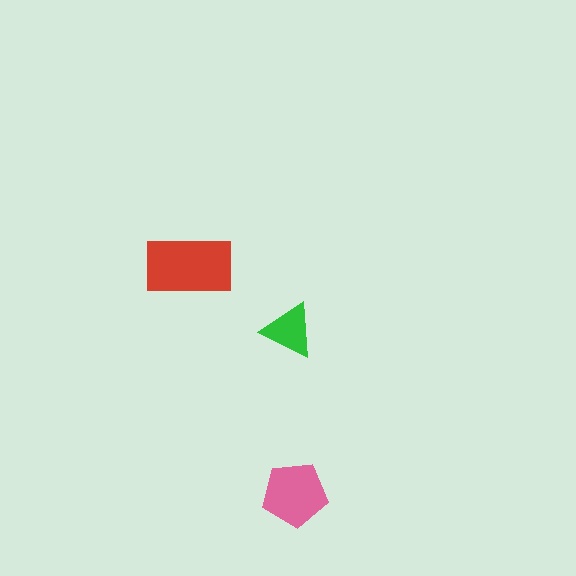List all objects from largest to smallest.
The red rectangle, the pink pentagon, the green triangle.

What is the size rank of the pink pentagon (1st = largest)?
2nd.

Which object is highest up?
The red rectangle is topmost.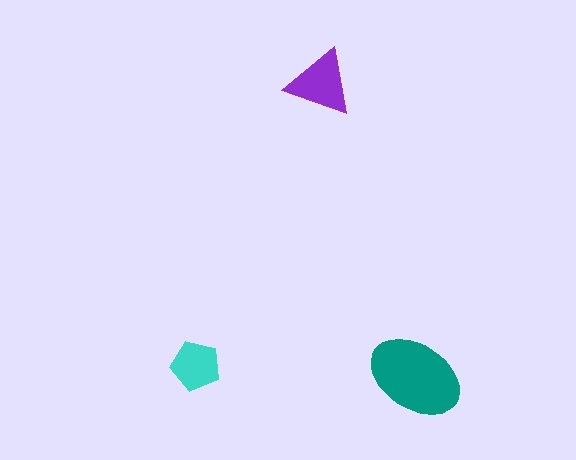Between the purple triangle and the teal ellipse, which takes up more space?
The teal ellipse.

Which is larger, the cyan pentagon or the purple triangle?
The purple triangle.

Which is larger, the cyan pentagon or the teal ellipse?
The teal ellipse.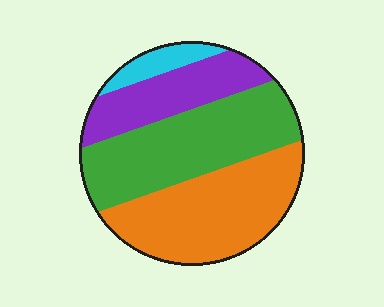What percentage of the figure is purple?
Purple covers 20% of the figure.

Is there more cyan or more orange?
Orange.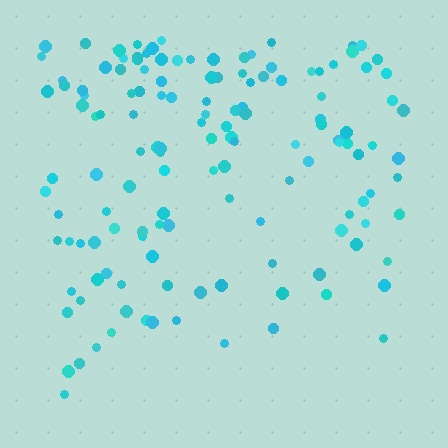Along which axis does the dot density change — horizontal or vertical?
Vertical.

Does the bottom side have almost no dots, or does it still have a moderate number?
Still a moderate number, just noticeably fewer than the top.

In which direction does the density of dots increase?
From bottom to top, with the top side densest.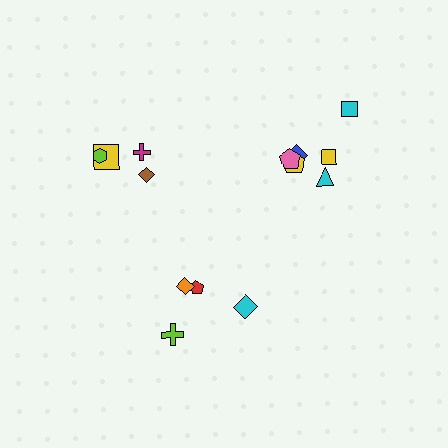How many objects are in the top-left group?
There are 4 objects.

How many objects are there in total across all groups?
There are 14 objects.